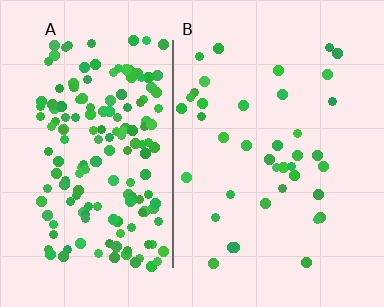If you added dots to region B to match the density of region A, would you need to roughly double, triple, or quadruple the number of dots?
Approximately quadruple.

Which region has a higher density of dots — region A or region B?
A (the left).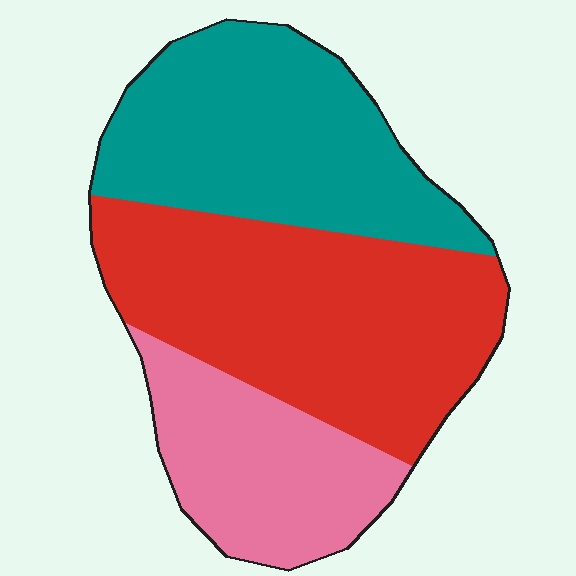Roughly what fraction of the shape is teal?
Teal takes up about one third (1/3) of the shape.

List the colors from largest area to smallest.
From largest to smallest: red, teal, pink.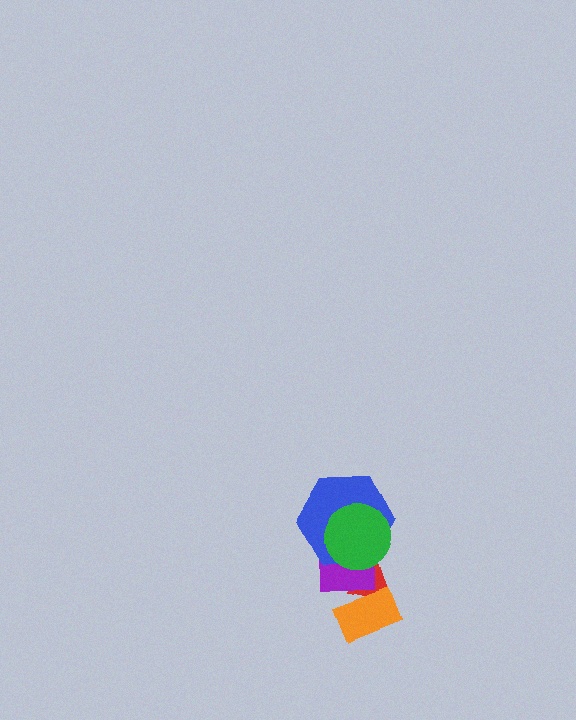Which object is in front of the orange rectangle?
The purple rectangle is in front of the orange rectangle.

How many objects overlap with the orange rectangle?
2 objects overlap with the orange rectangle.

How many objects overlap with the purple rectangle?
4 objects overlap with the purple rectangle.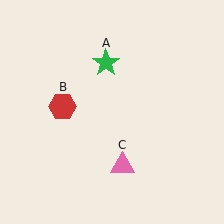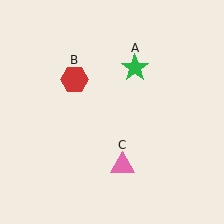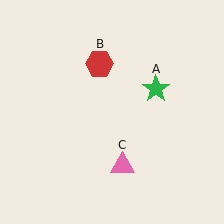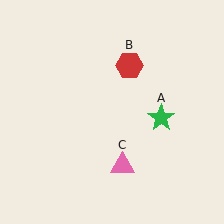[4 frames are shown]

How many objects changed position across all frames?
2 objects changed position: green star (object A), red hexagon (object B).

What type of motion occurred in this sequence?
The green star (object A), red hexagon (object B) rotated clockwise around the center of the scene.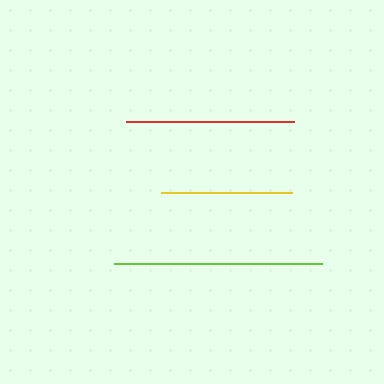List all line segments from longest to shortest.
From longest to shortest: lime, red, yellow.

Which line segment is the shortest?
The yellow line is the shortest at approximately 131 pixels.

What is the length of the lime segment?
The lime segment is approximately 208 pixels long.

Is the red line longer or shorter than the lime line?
The lime line is longer than the red line.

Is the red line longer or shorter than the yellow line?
The red line is longer than the yellow line.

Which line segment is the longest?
The lime line is the longest at approximately 208 pixels.